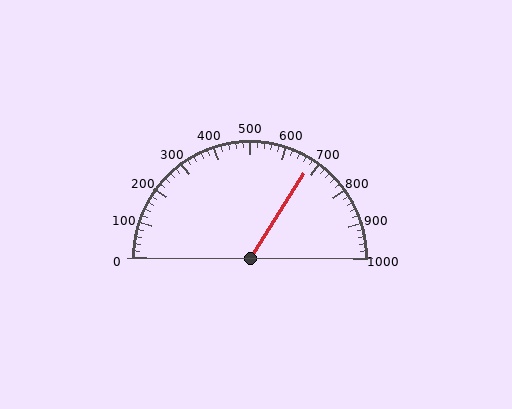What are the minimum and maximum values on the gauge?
The gauge ranges from 0 to 1000.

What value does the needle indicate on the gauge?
The needle indicates approximately 680.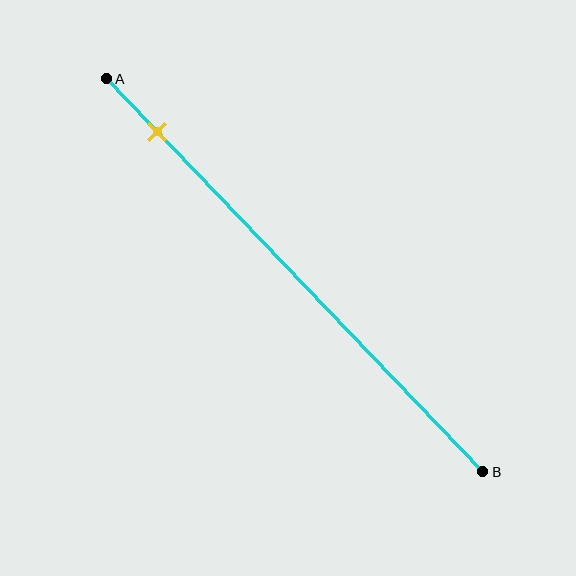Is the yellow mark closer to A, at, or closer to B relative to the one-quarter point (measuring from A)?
The yellow mark is closer to point A than the one-quarter point of segment AB.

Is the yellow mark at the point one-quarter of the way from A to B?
No, the mark is at about 15% from A, not at the 25% one-quarter point.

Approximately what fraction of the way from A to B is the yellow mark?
The yellow mark is approximately 15% of the way from A to B.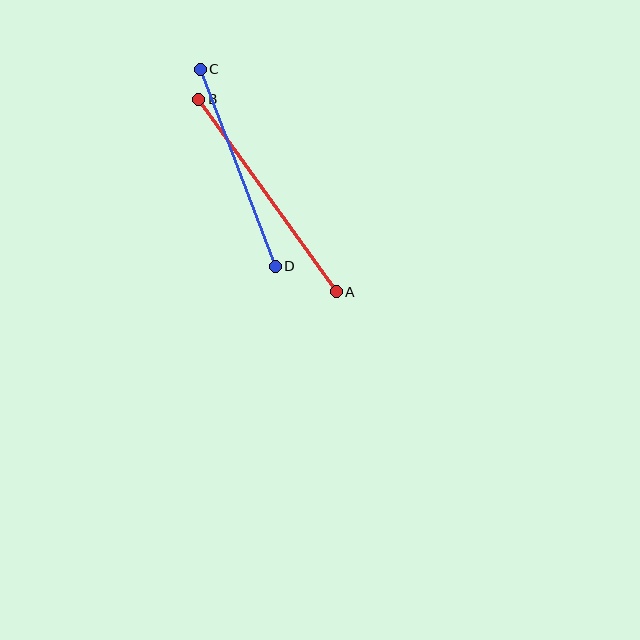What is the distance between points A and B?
The distance is approximately 236 pixels.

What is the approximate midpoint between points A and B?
The midpoint is at approximately (268, 196) pixels.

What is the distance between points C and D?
The distance is approximately 211 pixels.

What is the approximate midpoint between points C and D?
The midpoint is at approximately (238, 168) pixels.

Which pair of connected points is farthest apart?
Points A and B are farthest apart.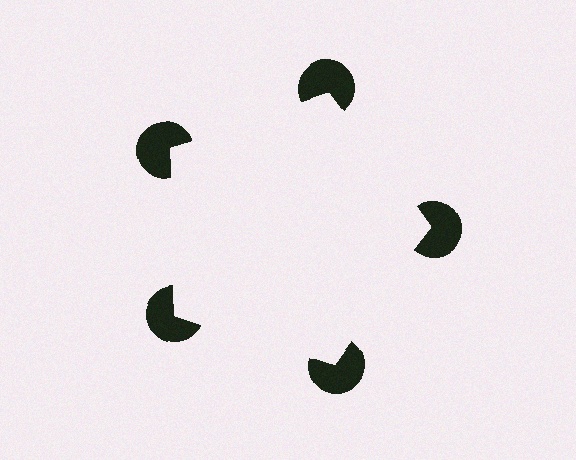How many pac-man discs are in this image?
There are 5 — one at each vertex of the illusory pentagon.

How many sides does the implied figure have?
5 sides.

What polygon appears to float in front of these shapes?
An illusory pentagon — its edges are inferred from the aligned wedge cuts in the pac-man discs, not physically drawn.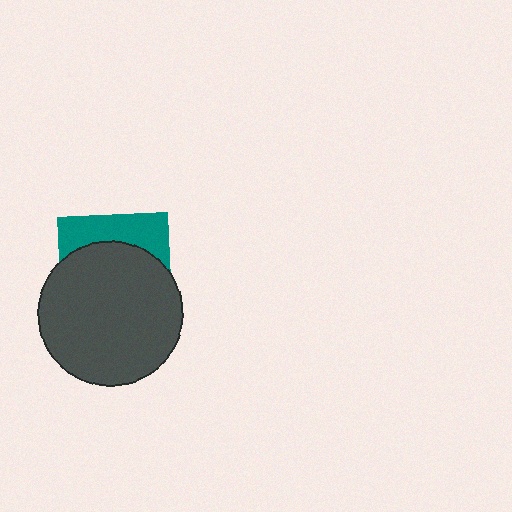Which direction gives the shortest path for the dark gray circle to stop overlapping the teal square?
Moving down gives the shortest separation.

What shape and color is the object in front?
The object in front is a dark gray circle.